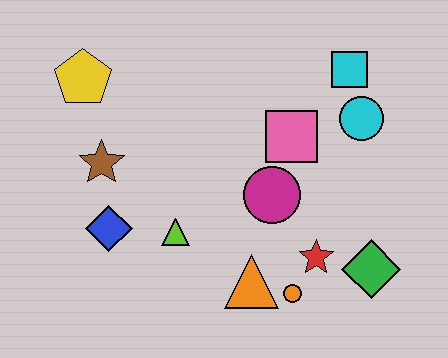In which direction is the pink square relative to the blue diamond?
The pink square is to the right of the blue diamond.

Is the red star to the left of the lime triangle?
No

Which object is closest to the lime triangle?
The blue diamond is closest to the lime triangle.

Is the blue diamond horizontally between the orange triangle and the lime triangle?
No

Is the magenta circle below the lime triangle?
No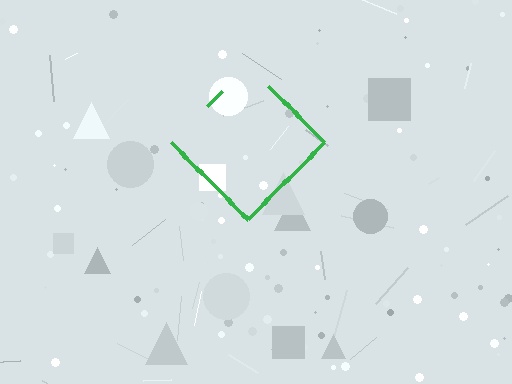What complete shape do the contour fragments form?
The contour fragments form a diamond.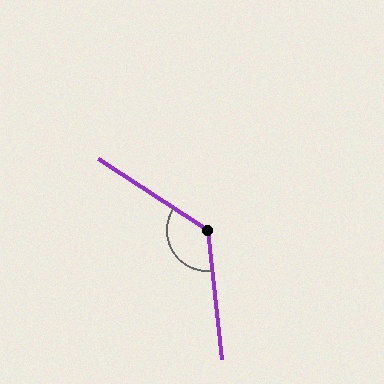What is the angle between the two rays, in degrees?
Approximately 129 degrees.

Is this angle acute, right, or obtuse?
It is obtuse.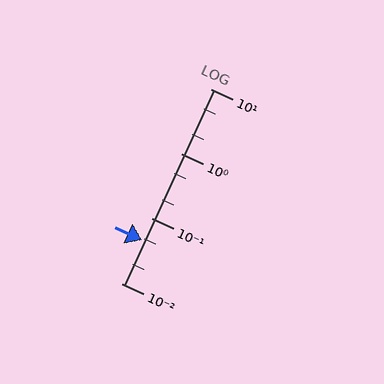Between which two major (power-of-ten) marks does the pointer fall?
The pointer is between 0.01 and 0.1.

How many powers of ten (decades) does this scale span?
The scale spans 3 decades, from 0.01 to 10.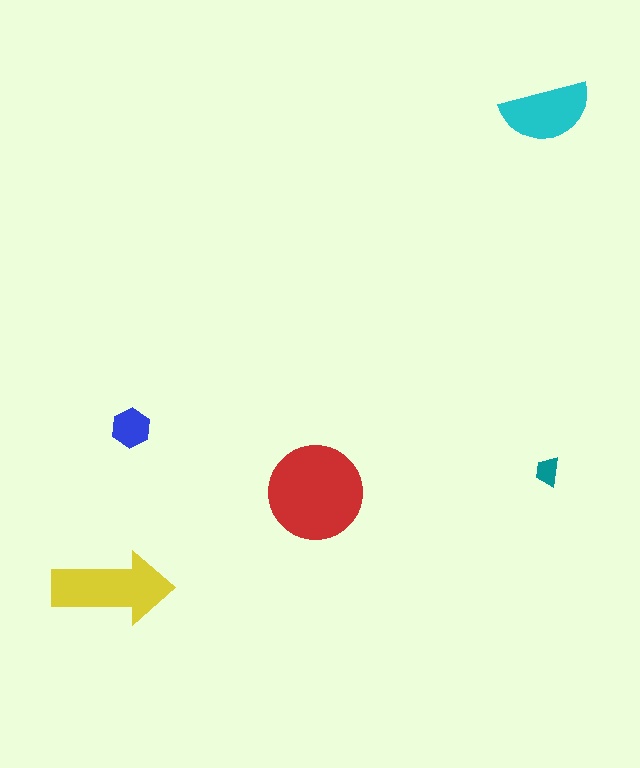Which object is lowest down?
The yellow arrow is bottommost.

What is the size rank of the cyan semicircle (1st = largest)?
3rd.